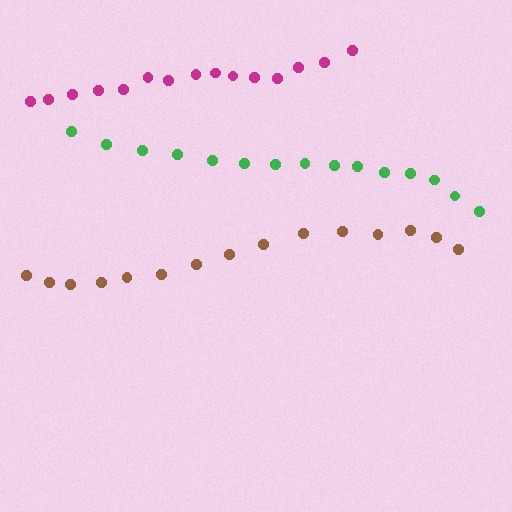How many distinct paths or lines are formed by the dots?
There are 3 distinct paths.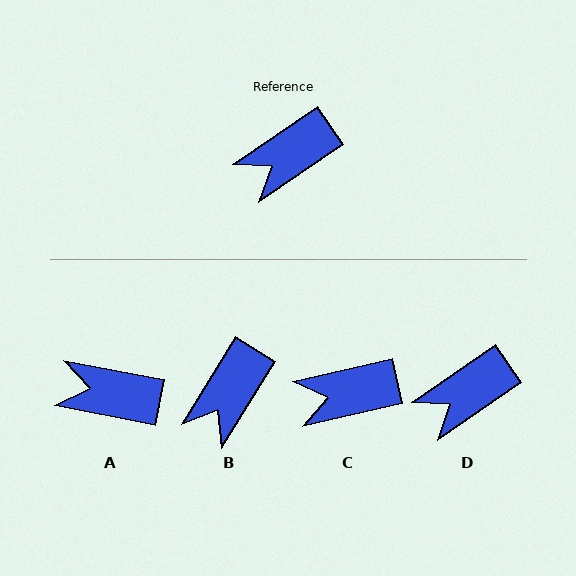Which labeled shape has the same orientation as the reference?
D.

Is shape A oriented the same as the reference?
No, it is off by about 46 degrees.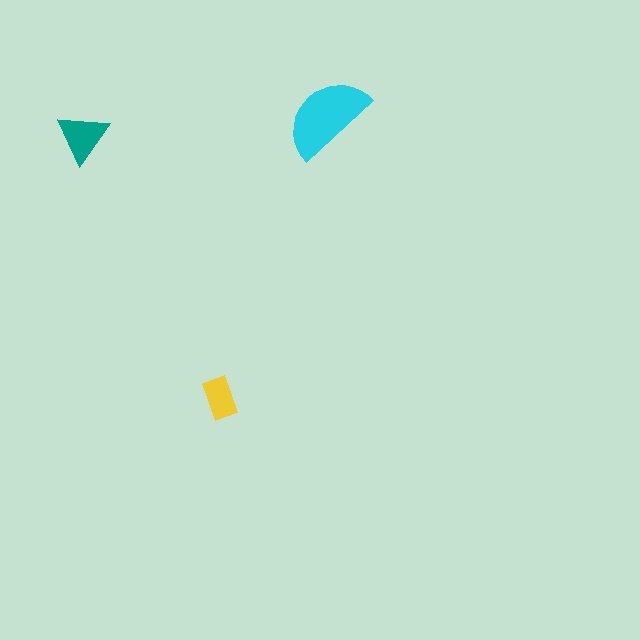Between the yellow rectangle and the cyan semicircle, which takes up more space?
The cyan semicircle.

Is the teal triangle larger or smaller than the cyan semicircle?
Smaller.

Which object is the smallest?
The yellow rectangle.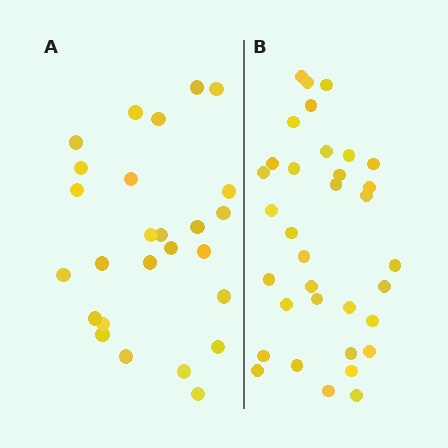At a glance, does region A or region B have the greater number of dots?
Region B (the right region) has more dots.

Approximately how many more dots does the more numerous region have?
Region B has roughly 8 or so more dots than region A.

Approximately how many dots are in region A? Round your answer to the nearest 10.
About 30 dots. (The exact count is 26, which rounds to 30.)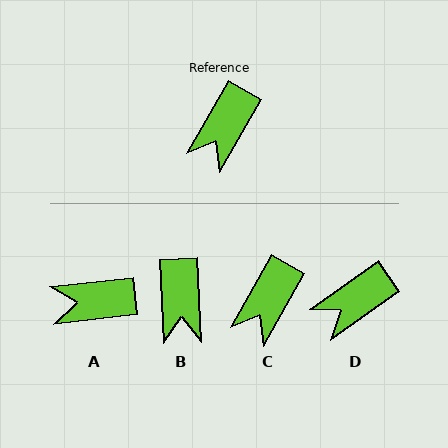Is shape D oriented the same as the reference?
No, it is off by about 25 degrees.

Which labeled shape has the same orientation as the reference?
C.